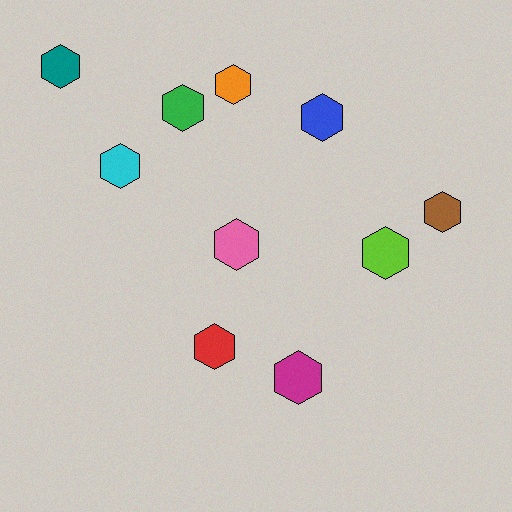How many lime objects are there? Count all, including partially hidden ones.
There is 1 lime object.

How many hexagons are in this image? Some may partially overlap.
There are 10 hexagons.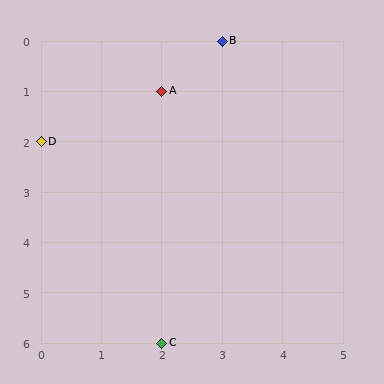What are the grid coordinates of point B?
Point B is at grid coordinates (3, 0).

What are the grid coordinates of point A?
Point A is at grid coordinates (2, 1).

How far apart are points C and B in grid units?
Points C and B are 1 column and 6 rows apart (about 6.1 grid units diagonally).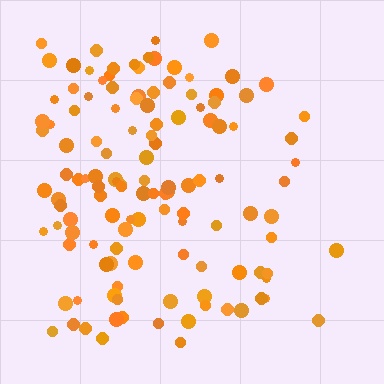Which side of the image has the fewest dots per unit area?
The right.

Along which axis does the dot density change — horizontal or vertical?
Horizontal.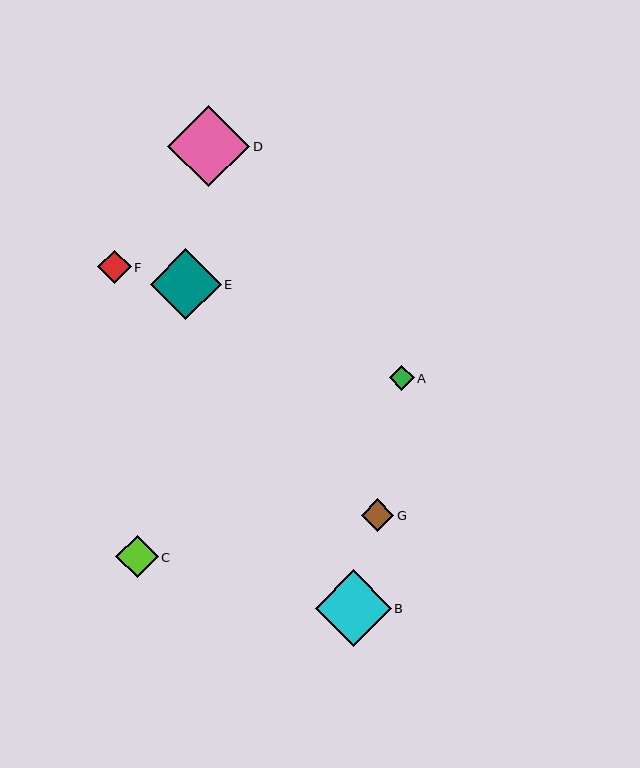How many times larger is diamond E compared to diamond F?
Diamond E is approximately 2.1 times the size of diamond F.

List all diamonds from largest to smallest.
From largest to smallest: D, B, E, C, F, G, A.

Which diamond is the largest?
Diamond D is the largest with a size of approximately 82 pixels.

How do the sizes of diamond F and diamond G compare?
Diamond F and diamond G are approximately the same size.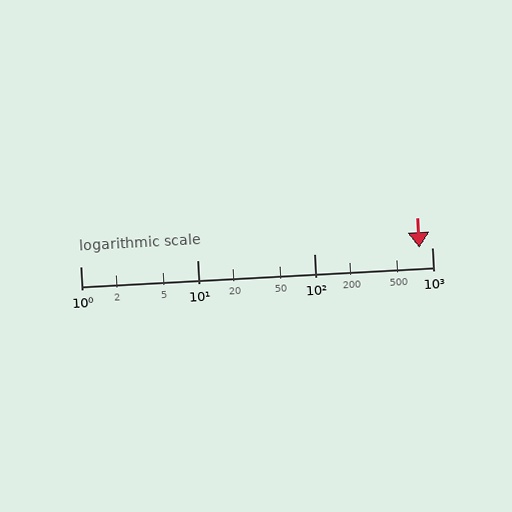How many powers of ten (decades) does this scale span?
The scale spans 3 decades, from 1 to 1000.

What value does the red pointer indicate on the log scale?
The pointer indicates approximately 790.